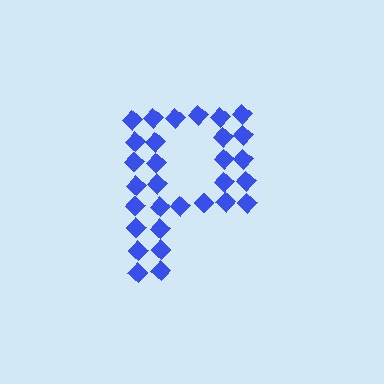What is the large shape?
The large shape is the letter P.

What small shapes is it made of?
It is made of small diamonds.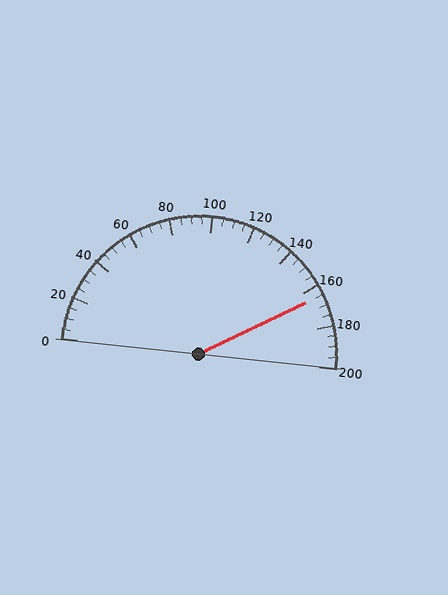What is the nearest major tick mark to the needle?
The nearest major tick mark is 160.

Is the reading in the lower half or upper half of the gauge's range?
The reading is in the upper half of the range (0 to 200).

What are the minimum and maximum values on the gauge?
The gauge ranges from 0 to 200.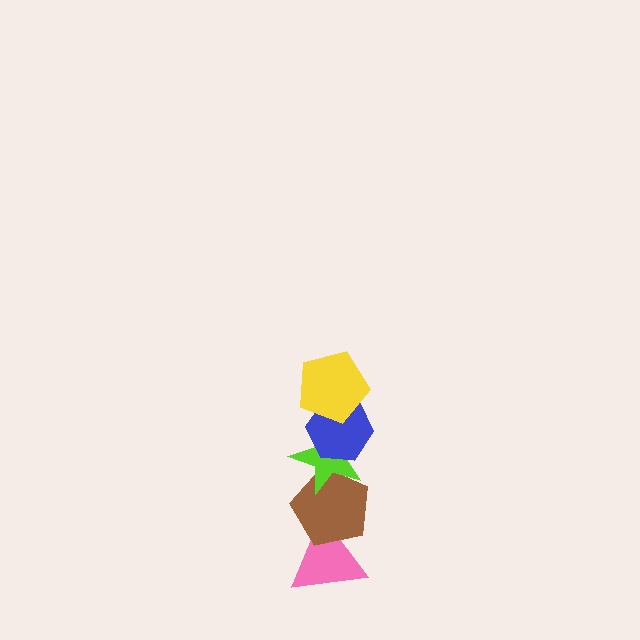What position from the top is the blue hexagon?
The blue hexagon is 2nd from the top.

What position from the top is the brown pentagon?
The brown pentagon is 4th from the top.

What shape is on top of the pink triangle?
The brown pentagon is on top of the pink triangle.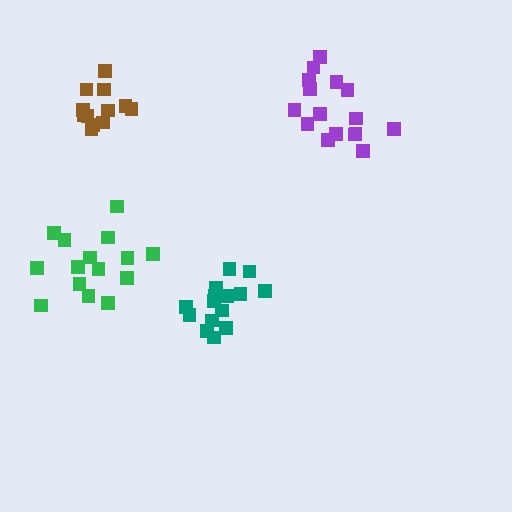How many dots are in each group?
Group 1: 16 dots, Group 2: 15 dots, Group 3: 15 dots, Group 4: 12 dots (58 total).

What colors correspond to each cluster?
The clusters are colored: purple, green, teal, brown.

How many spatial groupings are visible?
There are 4 spatial groupings.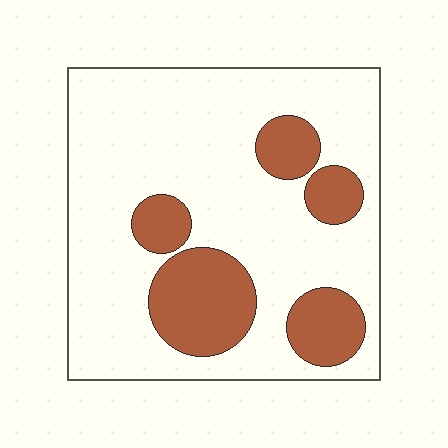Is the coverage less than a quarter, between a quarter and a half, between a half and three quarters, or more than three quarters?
Less than a quarter.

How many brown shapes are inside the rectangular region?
5.